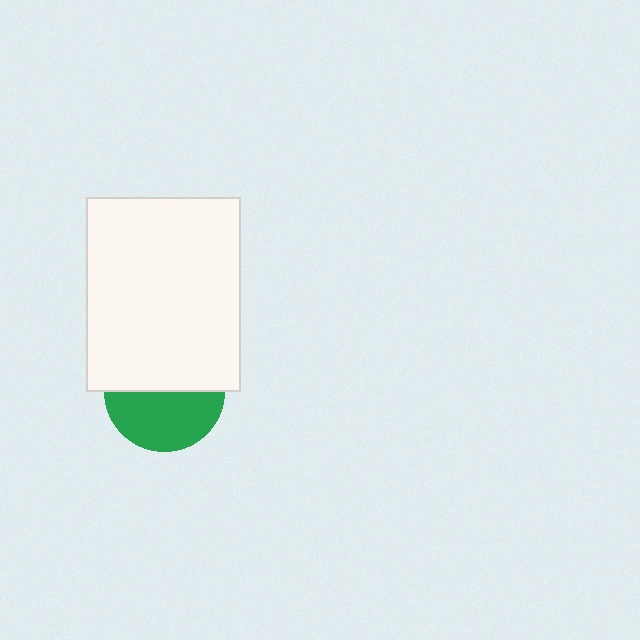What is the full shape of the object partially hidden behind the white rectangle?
The partially hidden object is a green circle.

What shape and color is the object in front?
The object in front is a white rectangle.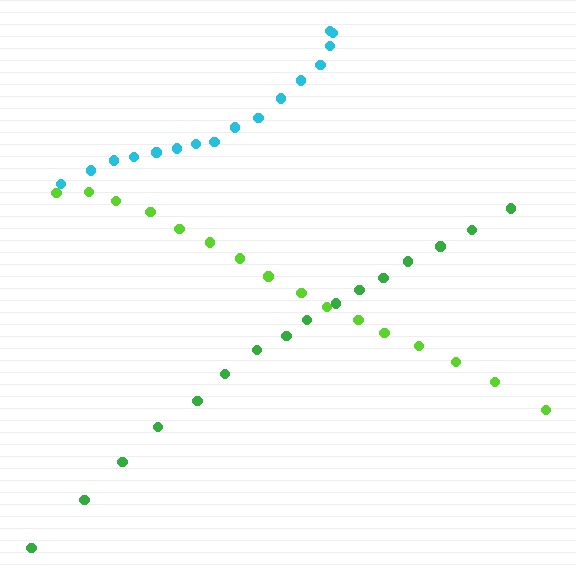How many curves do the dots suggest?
There are 3 distinct paths.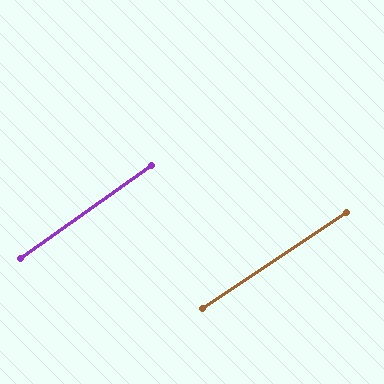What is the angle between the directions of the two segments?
Approximately 2 degrees.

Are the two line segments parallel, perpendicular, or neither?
Parallel — their directions differ by only 1.7°.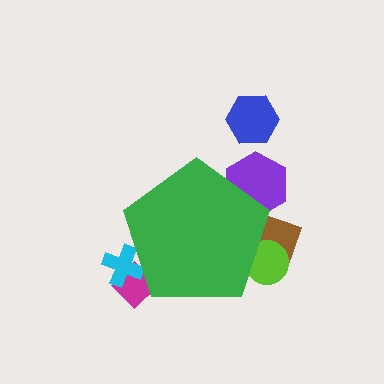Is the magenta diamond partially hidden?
Yes, the magenta diamond is partially hidden behind the green pentagon.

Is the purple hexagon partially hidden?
Yes, the purple hexagon is partially hidden behind the green pentagon.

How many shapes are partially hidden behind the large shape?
5 shapes are partially hidden.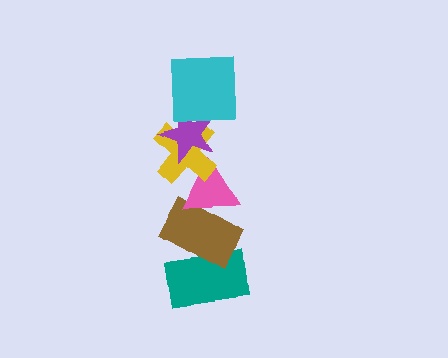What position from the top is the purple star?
The purple star is 2nd from the top.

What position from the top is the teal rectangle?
The teal rectangle is 6th from the top.